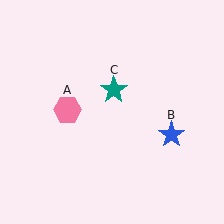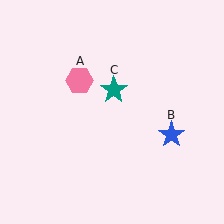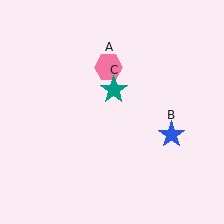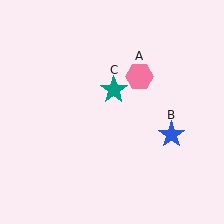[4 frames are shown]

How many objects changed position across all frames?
1 object changed position: pink hexagon (object A).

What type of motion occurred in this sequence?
The pink hexagon (object A) rotated clockwise around the center of the scene.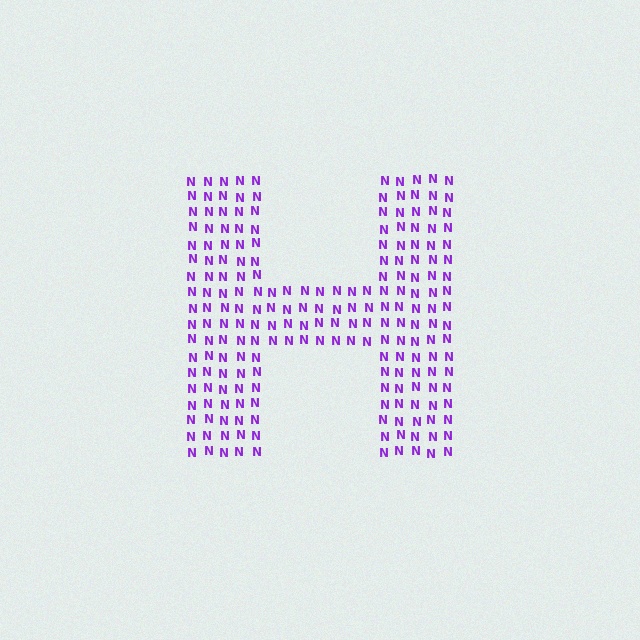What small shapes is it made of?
It is made of small letter N's.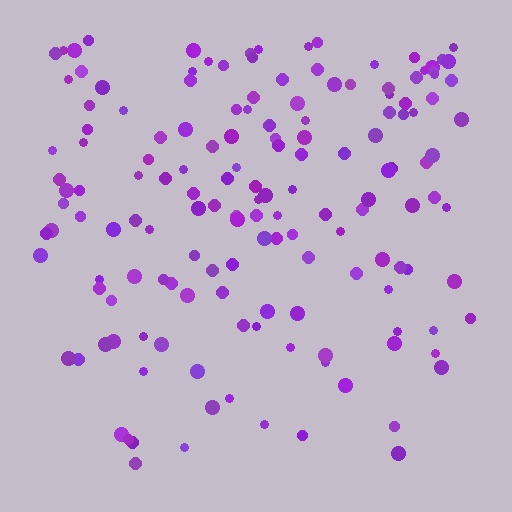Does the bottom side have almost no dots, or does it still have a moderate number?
Still a moderate number, just noticeably fewer than the top.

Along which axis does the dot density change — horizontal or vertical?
Vertical.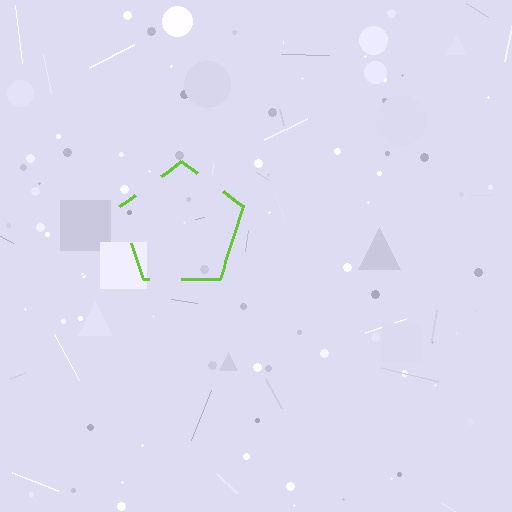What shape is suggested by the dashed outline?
The dashed outline suggests a pentagon.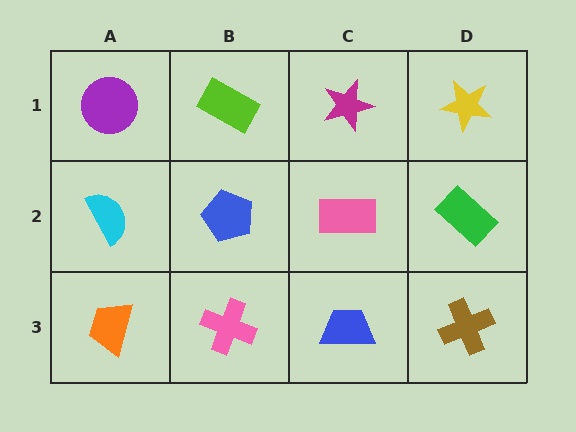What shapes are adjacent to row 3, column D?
A green rectangle (row 2, column D), a blue trapezoid (row 3, column C).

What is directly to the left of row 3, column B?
An orange trapezoid.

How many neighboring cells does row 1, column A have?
2.